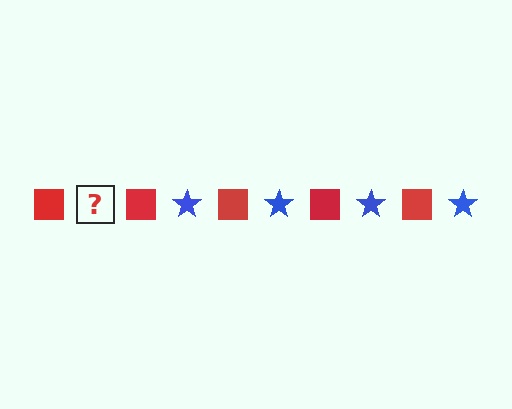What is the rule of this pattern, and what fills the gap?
The rule is that the pattern alternates between red square and blue star. The gap should be filled with a blue star.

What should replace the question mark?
The question mark should be replaced with a blue star.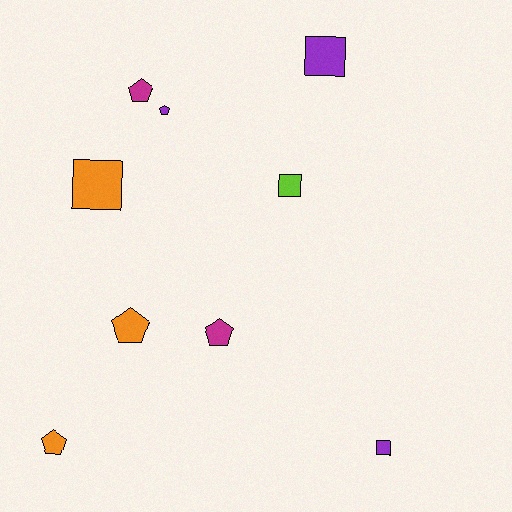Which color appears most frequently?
Orange, with 3 objects.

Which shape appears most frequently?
Pentagon, with 5 objects.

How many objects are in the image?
There are 9 objects.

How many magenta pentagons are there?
There are 2 magenta pentagons.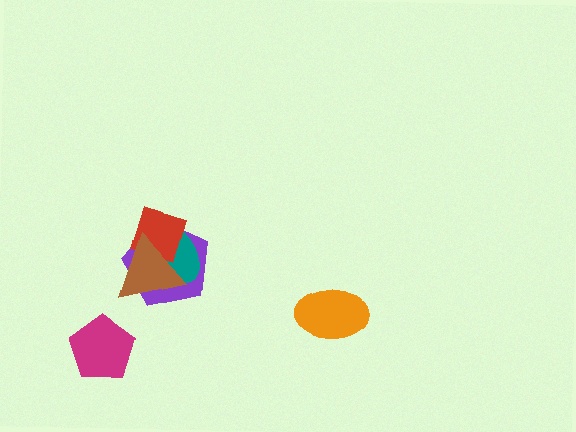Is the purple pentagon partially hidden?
Yes, it is partially covered by another shape.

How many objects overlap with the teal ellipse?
3 objects overlap with the teal ellipse.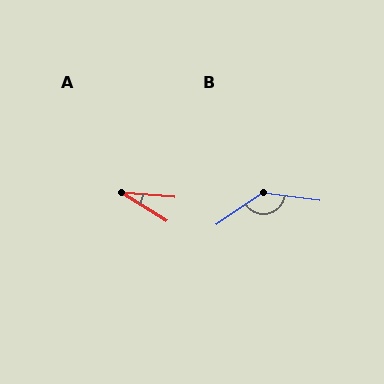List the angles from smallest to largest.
A (28°), B (138°).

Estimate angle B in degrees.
Approximately 138 degrees.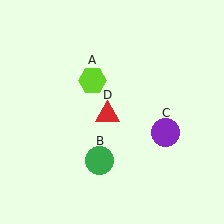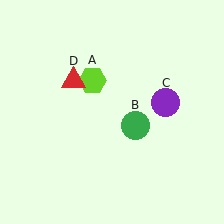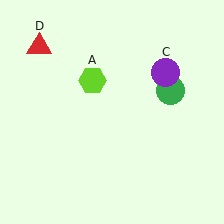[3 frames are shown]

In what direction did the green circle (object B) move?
The green circle (object B) moved up and to the right.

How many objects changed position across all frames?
3 objects changed position: green circle (object B), purple circle (object C), red triangle (object D).